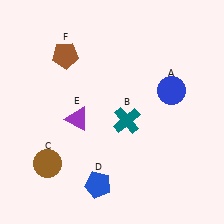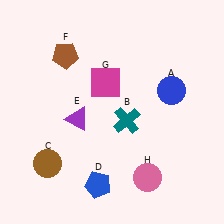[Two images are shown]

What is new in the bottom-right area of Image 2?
A pink circle (H) was added in the bottom-right area of Image 2.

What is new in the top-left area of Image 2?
A magenta square (G) was added in the top-left area of Image 2.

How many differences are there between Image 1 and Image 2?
There are 2 differences between the two images.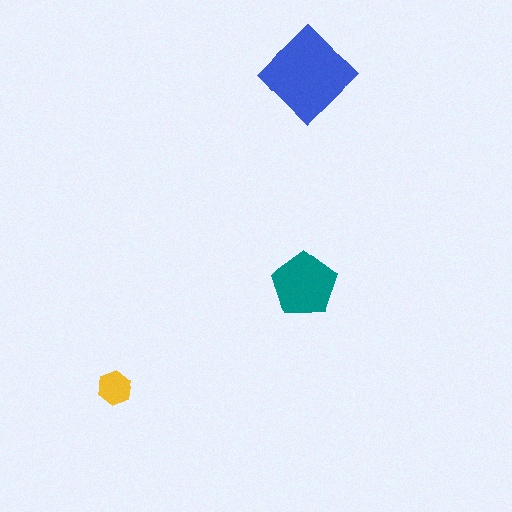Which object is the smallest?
The yellow hexagon.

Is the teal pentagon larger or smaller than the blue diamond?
Smaller.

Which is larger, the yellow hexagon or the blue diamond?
The blue diamond.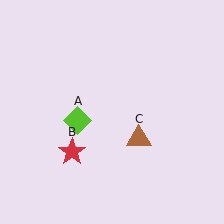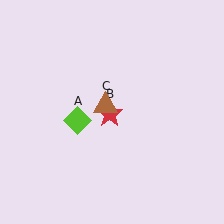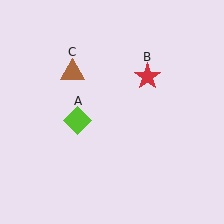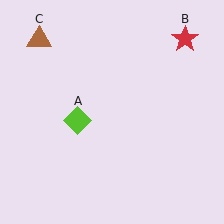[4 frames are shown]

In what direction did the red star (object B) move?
The red star (object B) moved up and to the right.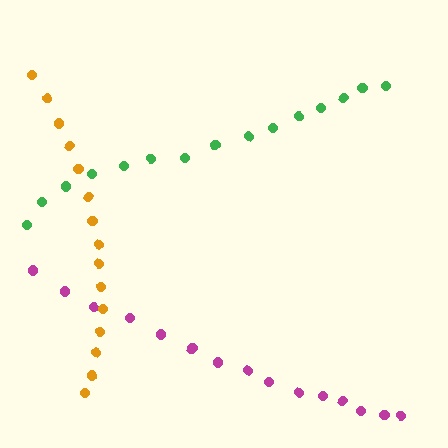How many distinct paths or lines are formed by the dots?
There are 3 distinct paths.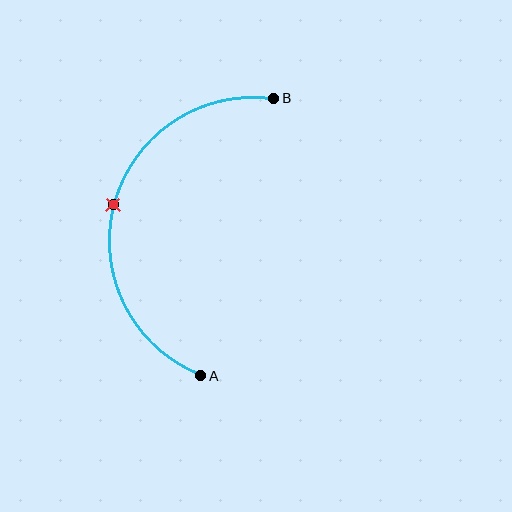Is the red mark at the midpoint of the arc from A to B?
Yes. The red mark lies on the arc at equal arc-length from both A and B — it is the arc midpoint.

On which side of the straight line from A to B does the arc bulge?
The arc bulges to the left of the straight line connecting A and B.